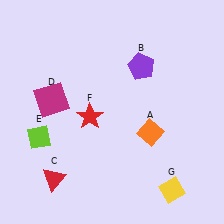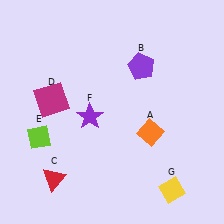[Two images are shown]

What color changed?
The star (F) changed from red in Image 1 to purple in Image 2.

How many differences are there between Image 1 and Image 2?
There is 1 difference between the two images.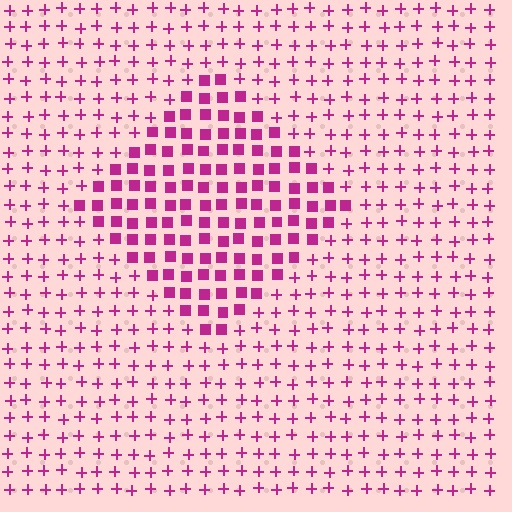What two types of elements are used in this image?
The image uses squares inside the diamond region and plus signs outside it.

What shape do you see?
I see a diamond.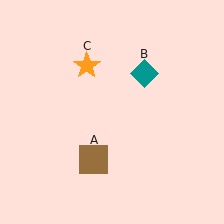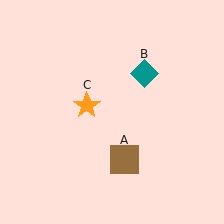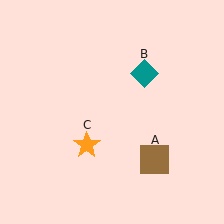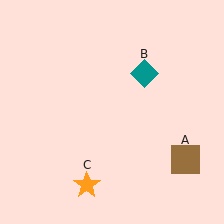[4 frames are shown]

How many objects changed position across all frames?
2 objects changed position: brown square (object A), orange star (object C).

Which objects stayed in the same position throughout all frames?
Teal diamond (object B) remained stationary.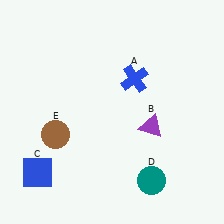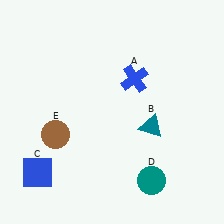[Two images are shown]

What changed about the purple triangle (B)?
In Image 1, B is purple. In Image 2, it changed to teal.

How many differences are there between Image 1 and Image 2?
There is 1 difference between the two images.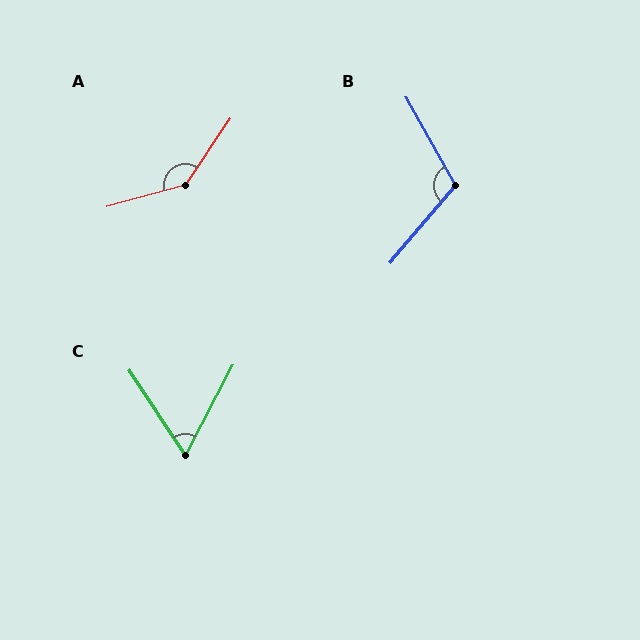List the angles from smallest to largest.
C (61°), B (110°), A (139°).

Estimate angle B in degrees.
Approximately 110 degrees.